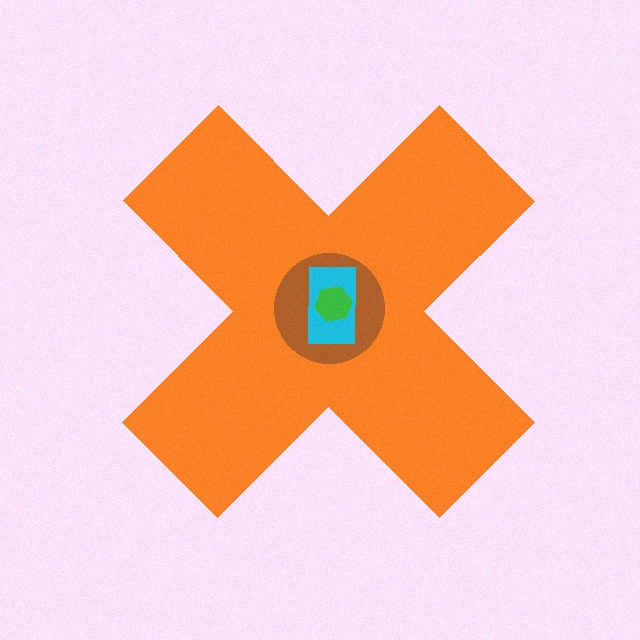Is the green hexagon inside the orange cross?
Yes.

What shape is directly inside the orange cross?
The brown circle.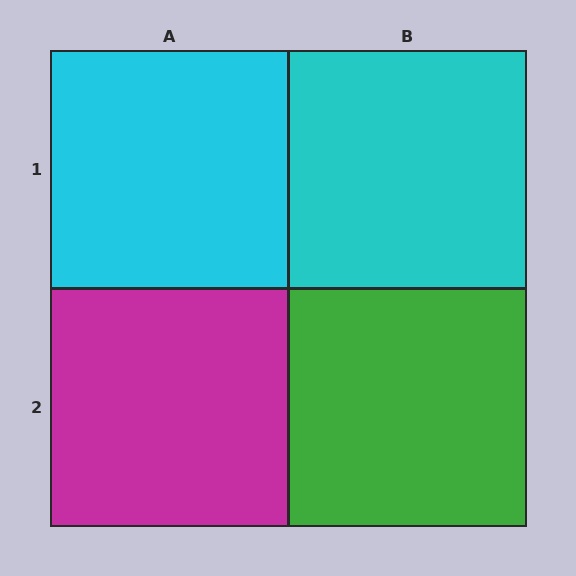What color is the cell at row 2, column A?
Magenta.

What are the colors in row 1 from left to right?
Cyan, cyan.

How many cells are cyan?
2 cells are cyan.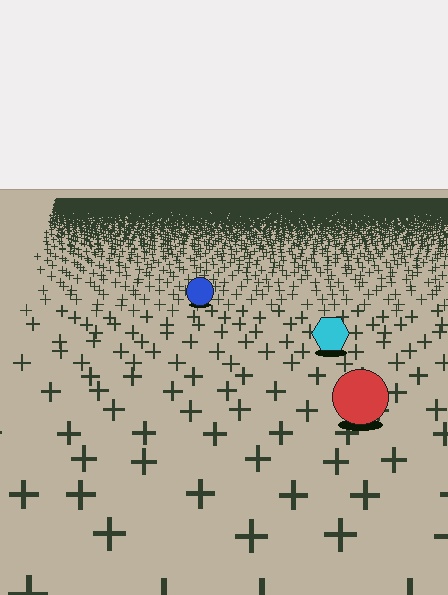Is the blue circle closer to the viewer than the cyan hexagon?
No. The cyan hexagon is closer — you can tell from the texture gradient: the ground texture is coarser near it.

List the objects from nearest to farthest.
From nearest to farthest: the red circle, the cyan hexagon, the blue circle.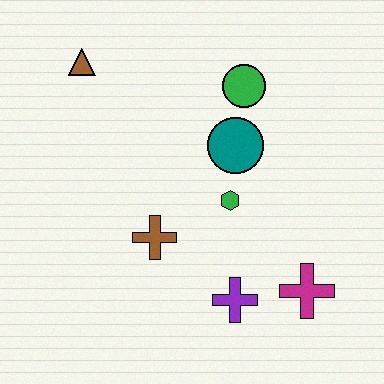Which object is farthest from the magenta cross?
The brown triangle is farthest from the magenta cross.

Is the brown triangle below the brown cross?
No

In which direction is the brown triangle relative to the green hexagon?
The brown triangle is to the left of the green hexagon.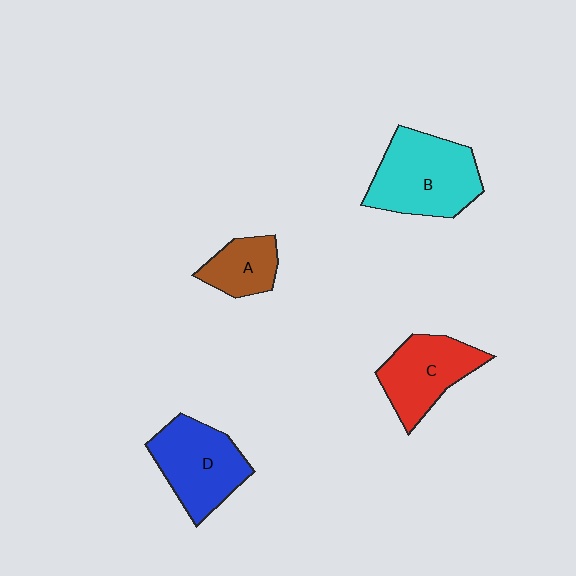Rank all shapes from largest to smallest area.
From largest to smallest: B (cyan), D (blue), C (red), A (brown).